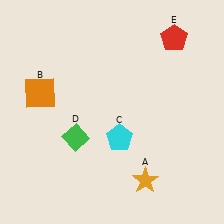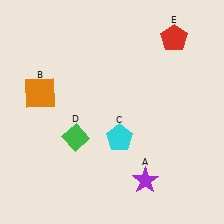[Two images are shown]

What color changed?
The star (A) changed from orange in Image 1 to purple in Image 2.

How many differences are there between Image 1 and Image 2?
There is 1 difference between the two images.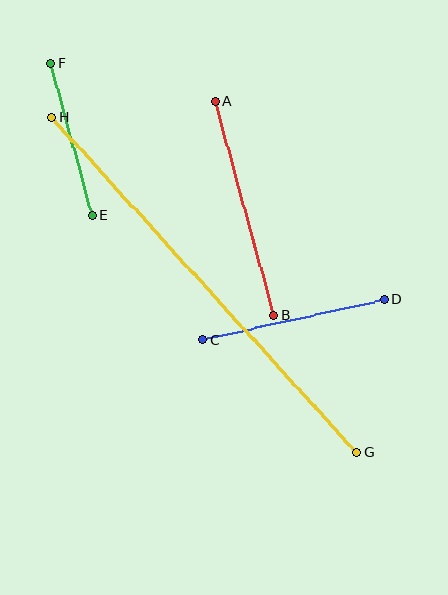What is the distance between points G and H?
The distance is approximately 453 pixels.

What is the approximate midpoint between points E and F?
The midpoint is at approximately (71, 139) pixels.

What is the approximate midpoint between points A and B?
The midpoint is at approximately (244, 208) pixels.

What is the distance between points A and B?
The distance is approximately 222 pixels.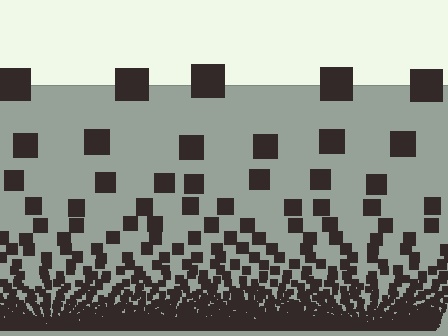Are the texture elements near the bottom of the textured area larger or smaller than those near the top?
Smaller. The gradient is inverted — elements near the bottom are smaller and denser.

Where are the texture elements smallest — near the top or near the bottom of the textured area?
Near the bottom.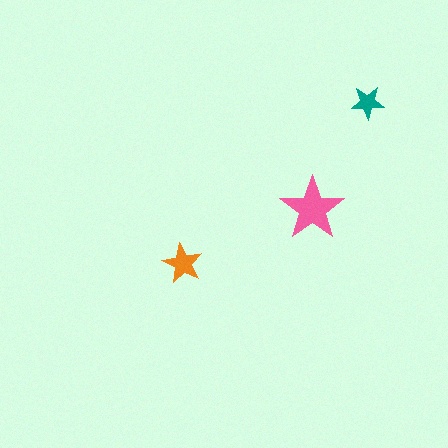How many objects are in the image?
There are 3 objects in the image.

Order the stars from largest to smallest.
the pink one, the orange one, the teal one.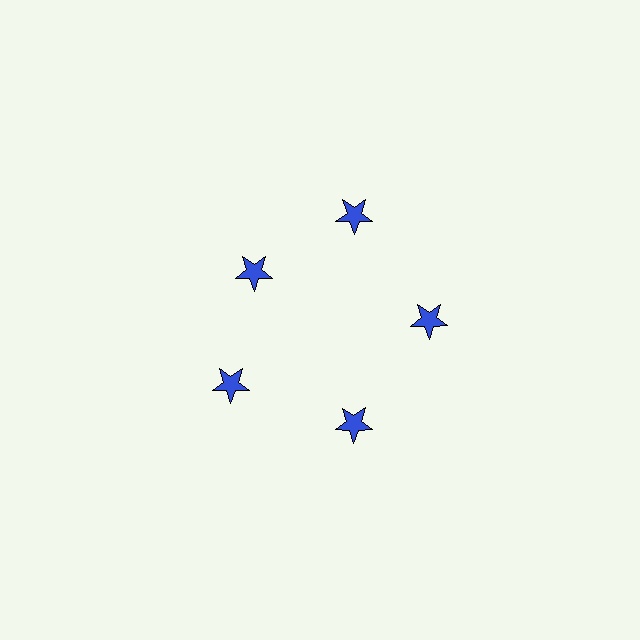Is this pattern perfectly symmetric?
No. The 5 blue stars are arranged in a ring, but one element near the 10 o'clock position is pulled inward toward the center, breaking the 5-fold rotational symmetry.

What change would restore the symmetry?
The symmetry would be restored by moving it outward, back onto the ring so that all 5 stars sit at equal angles and equal distance from the center.